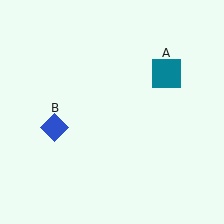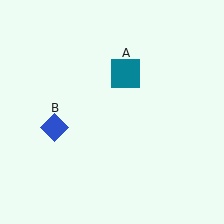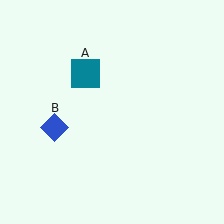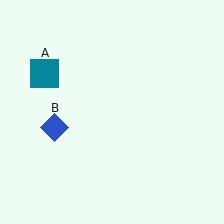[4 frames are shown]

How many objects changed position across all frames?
1 object changed position: teal square (object A).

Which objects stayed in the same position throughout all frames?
Blue diamond (object B) remained stationary.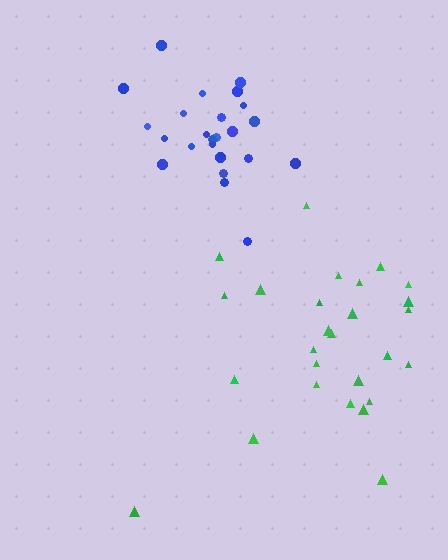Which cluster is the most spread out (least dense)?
Green.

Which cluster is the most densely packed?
Blue.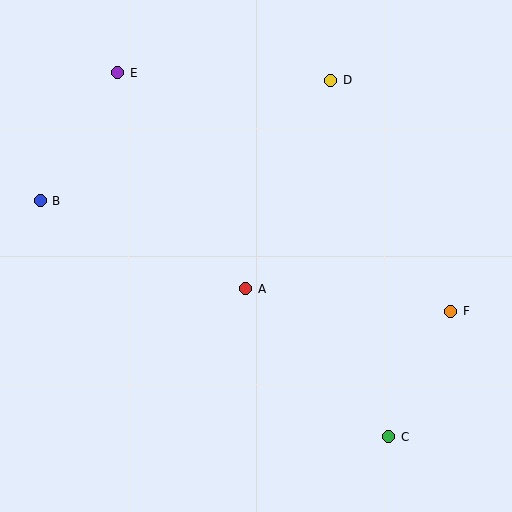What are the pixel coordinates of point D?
Point D is at (331, 80).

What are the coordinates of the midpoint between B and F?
The midpoint between B and F is at (246, 256).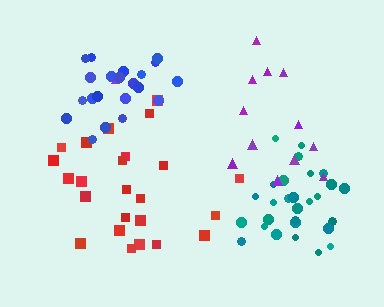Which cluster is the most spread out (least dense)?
Purple.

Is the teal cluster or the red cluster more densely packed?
Teal.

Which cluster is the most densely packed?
Blue.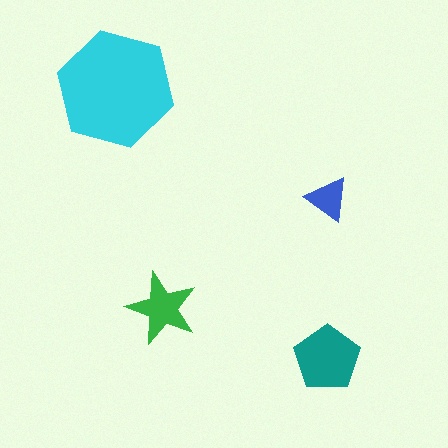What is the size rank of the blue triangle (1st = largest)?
4th.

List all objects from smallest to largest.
The blue triangle, the green star, the teal pentagon, the cyan hexagon.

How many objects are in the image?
There are 4 objects in the image.